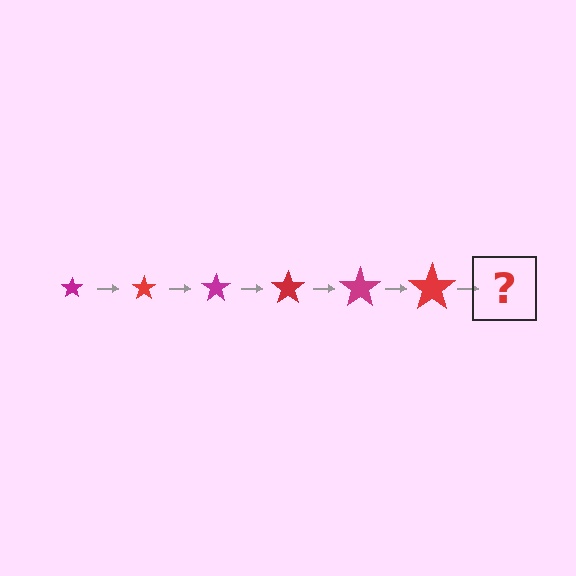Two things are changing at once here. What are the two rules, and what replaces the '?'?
The two rules are that the star grows larger each step and the color cycles through magenta and red. The '?' should be a magenta star, larger than the previous one.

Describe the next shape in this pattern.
It should be a magenta star, larger than the previous one.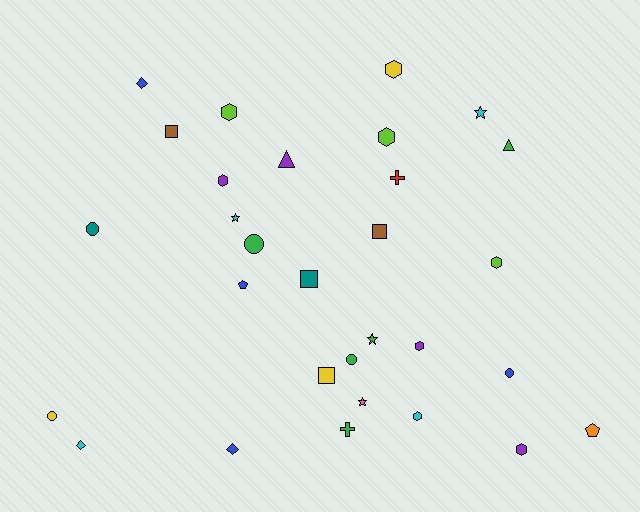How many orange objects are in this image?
There is 1 orange object.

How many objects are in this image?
There are 30 objects.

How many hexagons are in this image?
There are 8 hexagons.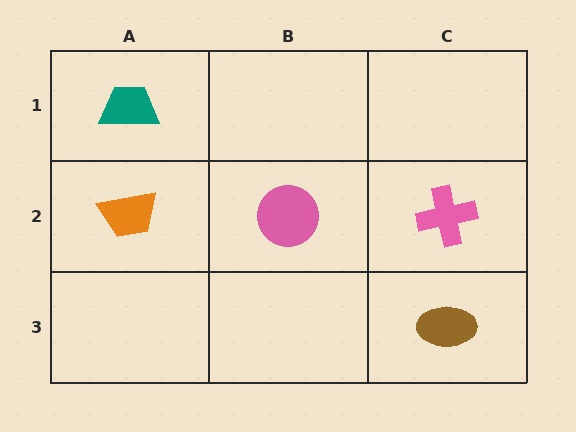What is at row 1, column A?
A teal trapezoid.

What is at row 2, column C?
A pink cross.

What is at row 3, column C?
A brown ellipse.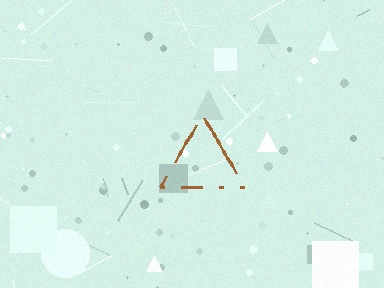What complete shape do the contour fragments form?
The contour fragments form a triangle.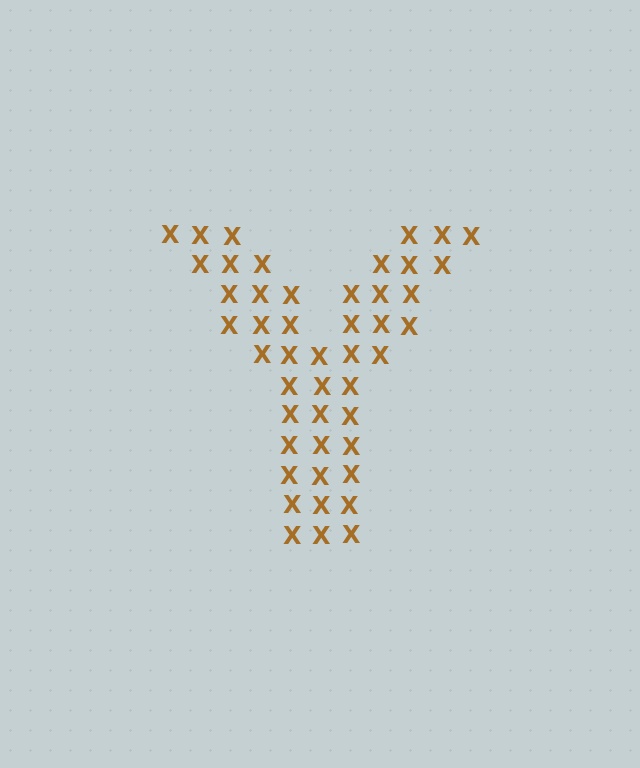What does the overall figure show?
The overall figure shows the letter Y.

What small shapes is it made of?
It is made of small letter X's.